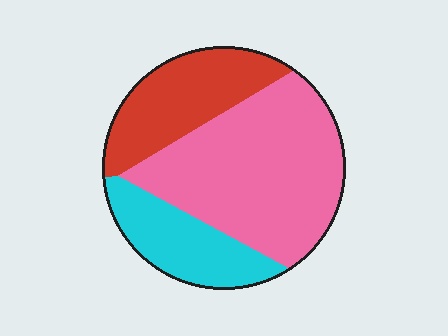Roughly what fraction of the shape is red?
Red covers around 25% of the shape.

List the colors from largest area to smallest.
From largest to smallest: pink, red, cyan.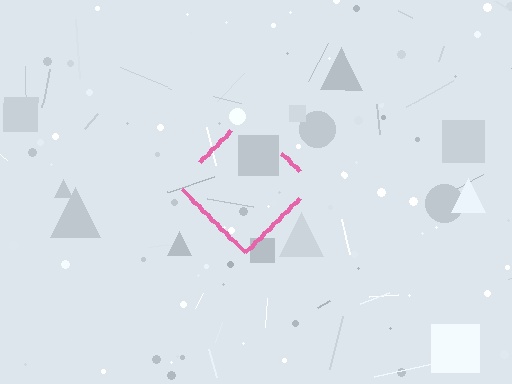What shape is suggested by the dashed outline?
The dashed outline suggests a diamond.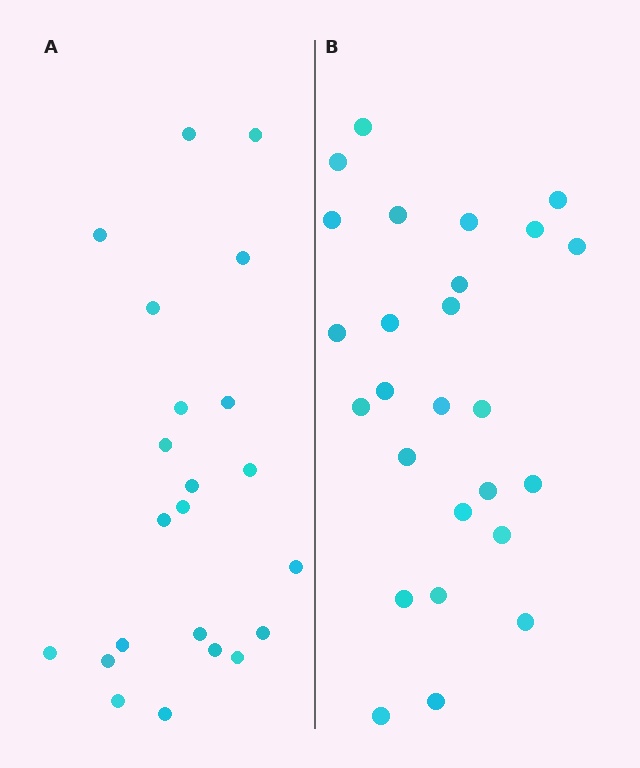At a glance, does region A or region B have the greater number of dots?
Region B (the right region) has more dots.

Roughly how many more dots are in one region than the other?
Region B has about 4 more dots than region A.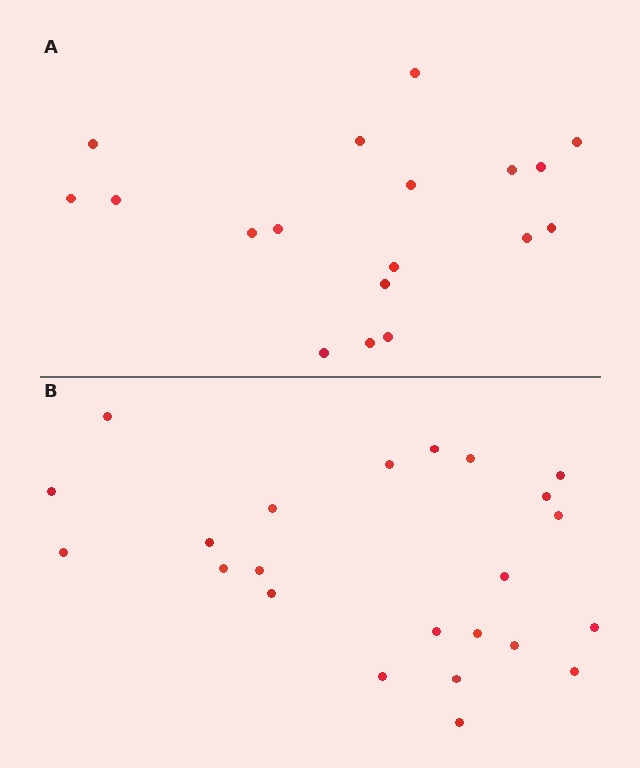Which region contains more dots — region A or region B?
Region B (the bottom region) has more dots.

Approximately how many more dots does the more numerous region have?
Region B has about 5 more dots than region A.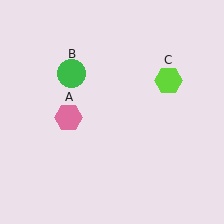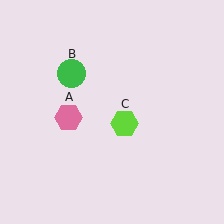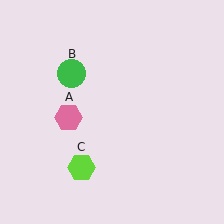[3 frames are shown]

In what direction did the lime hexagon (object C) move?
The lime hexagon (object C) moved down and to the left.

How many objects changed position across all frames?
1 object changed position: lime hexagon (object C).